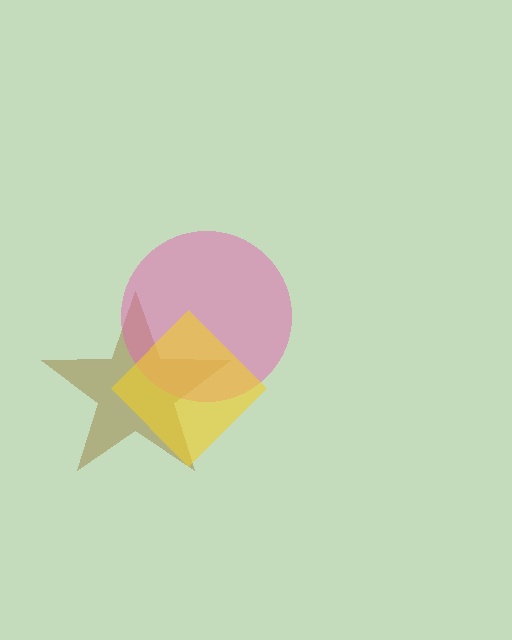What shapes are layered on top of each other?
The layered shapes are: a brown star, a pink circle, a yellow diamond.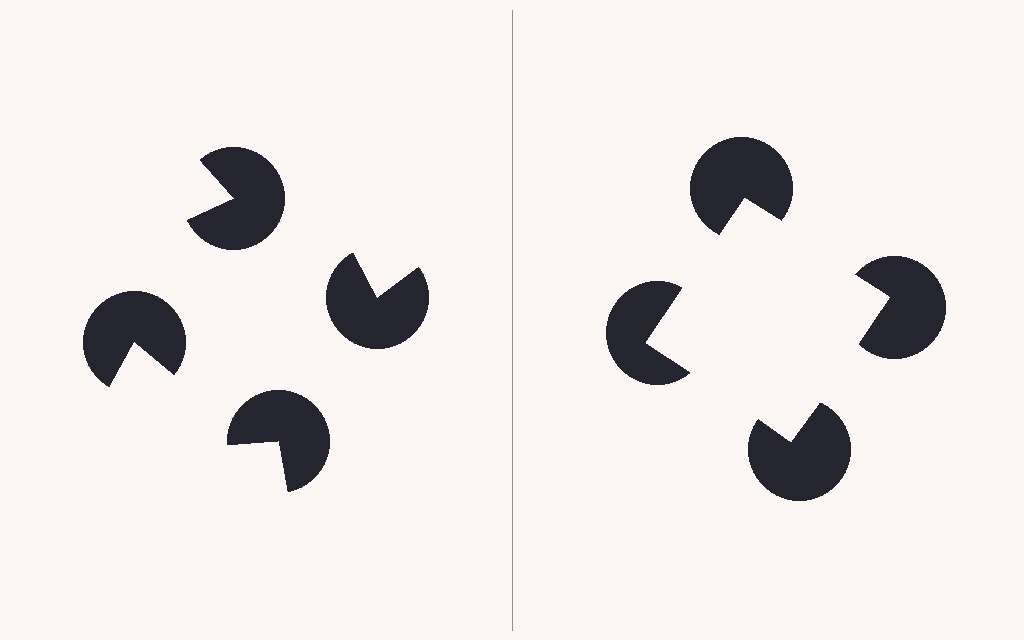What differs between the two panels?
The pac-man discs are positioned identically on both sides; only the wedge orientations differ. On the right they align to a square; on the left they are misaligned.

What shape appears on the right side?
An illusory square.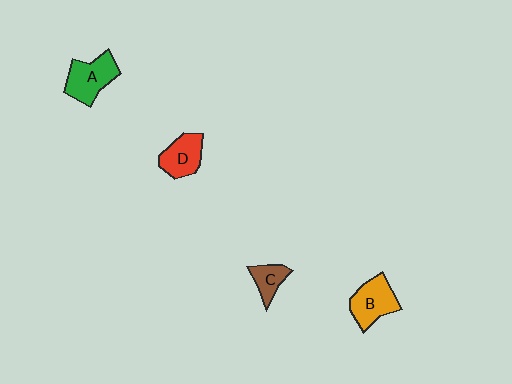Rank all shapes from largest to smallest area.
From largest to smallest: A (green), B (orange), D (red), C (brown).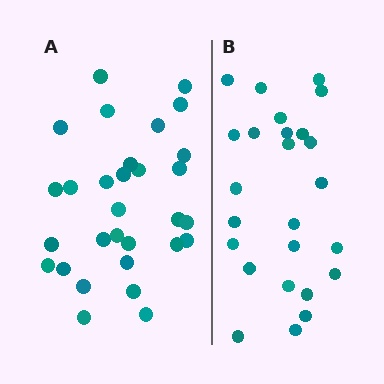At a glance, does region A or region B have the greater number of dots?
Region A (the left region) has more dots.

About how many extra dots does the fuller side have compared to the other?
Region A has about 5 more dots than region B.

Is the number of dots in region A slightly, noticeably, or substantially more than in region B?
Region A has only slightly more — the two regions are fairly close. The ratio is roughly 1.2 to 1.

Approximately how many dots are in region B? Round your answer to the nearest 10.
About 20 dots. (The exact count is 25, which rounds to 20.)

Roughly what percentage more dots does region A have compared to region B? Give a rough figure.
About 20% more.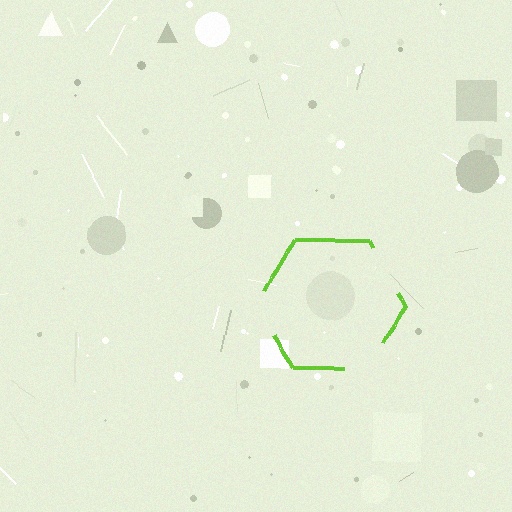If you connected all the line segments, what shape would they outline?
They would outline a hexagon.